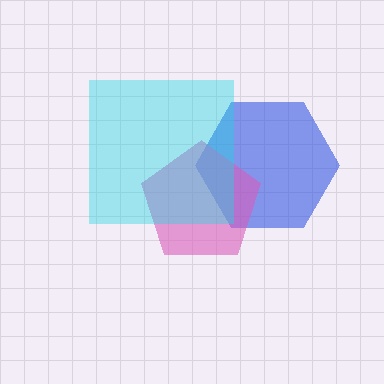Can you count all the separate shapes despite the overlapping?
Yes, there are 3 separate shapes.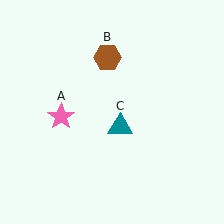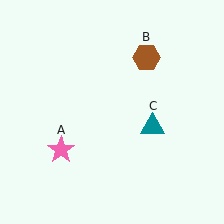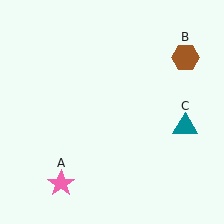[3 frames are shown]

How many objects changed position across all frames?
3 objects changed position: pink star (object A), brown hexagon (object B), teal triangle (object C).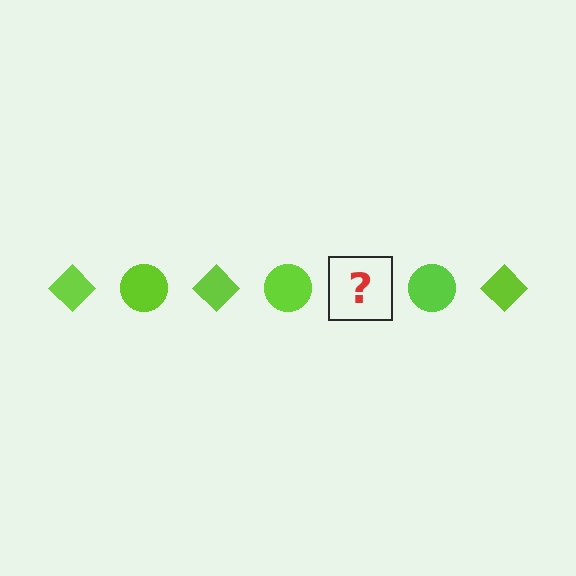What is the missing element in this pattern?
The missing element is a lime diamond.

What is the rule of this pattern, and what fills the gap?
The rule is that the pattern cycles through diamond, circle shapes in lime. The gap should be filled with a lime diamond.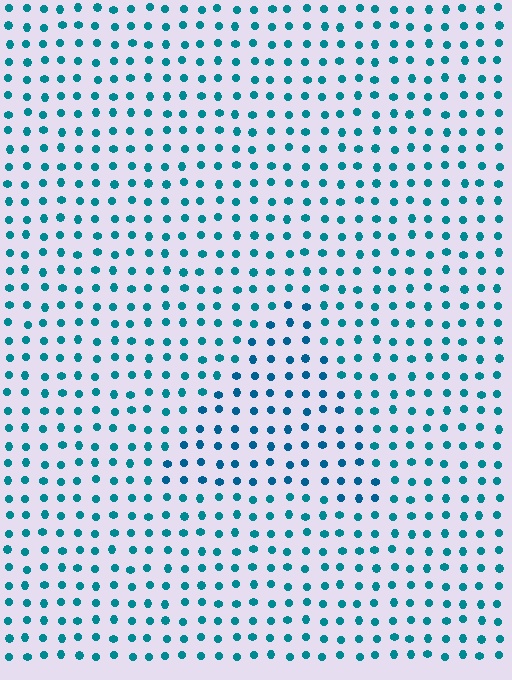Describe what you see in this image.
The image is filled with small teal elements in a uniform arrangement. A triangle-shaped region is visible where the elements are tinted to a slightly different hue, forming a subtle color boundary.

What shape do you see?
I see a triangle.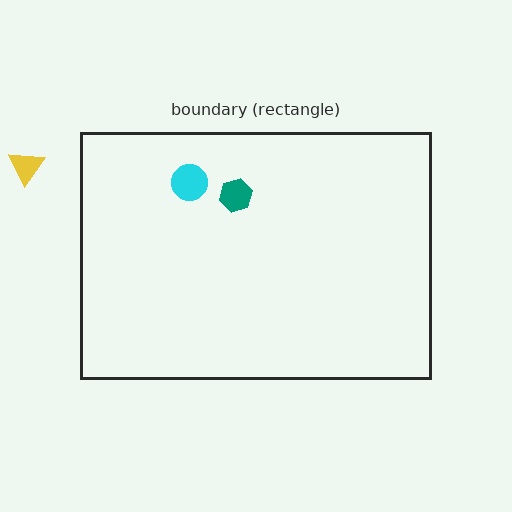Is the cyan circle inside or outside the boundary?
Inside.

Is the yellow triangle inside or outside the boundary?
Outside.